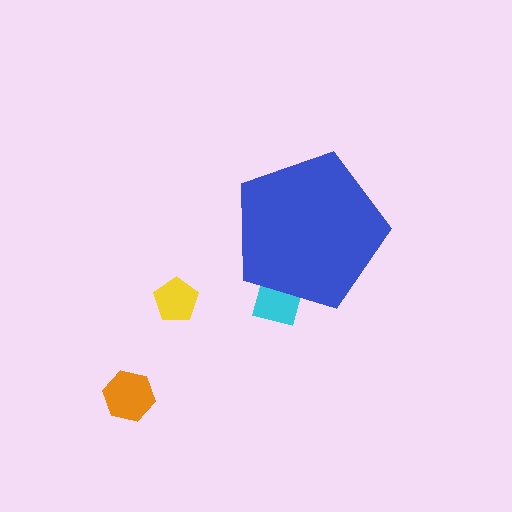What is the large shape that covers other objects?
A blue pentagon.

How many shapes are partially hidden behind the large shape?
1 shape is partially hidden.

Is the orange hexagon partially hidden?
No, the orange hexagon is fully visible.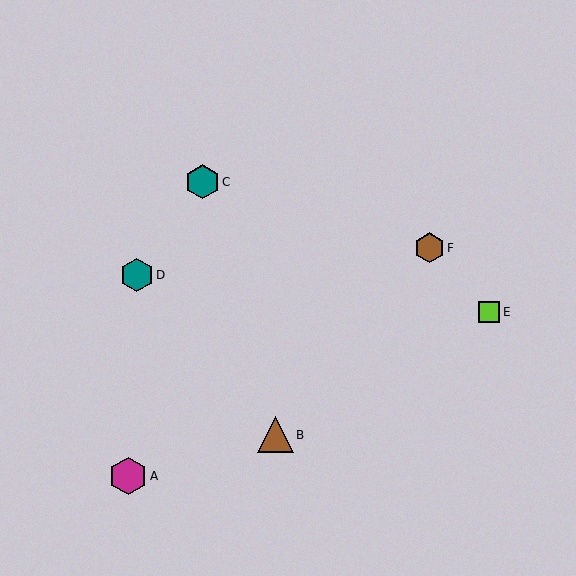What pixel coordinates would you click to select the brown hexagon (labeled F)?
Click at (429, 248) to select the brown hexagon F.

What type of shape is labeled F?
Shape F is a brown hexagon.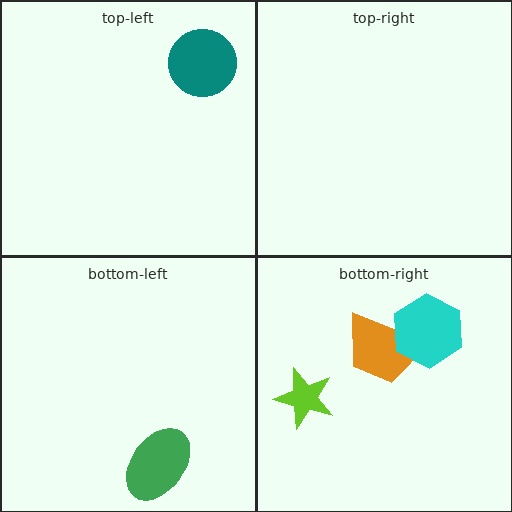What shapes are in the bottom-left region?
The green ellipse.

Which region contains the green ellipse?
The bottom-left region.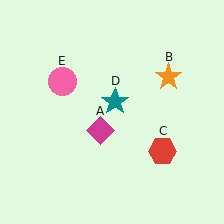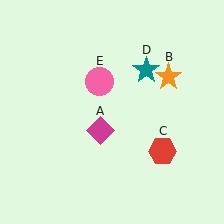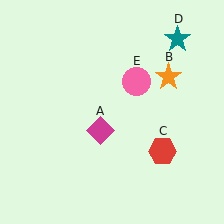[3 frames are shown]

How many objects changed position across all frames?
2 objects changed position: teal star (object D), pink circle (object E).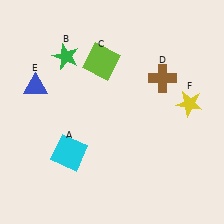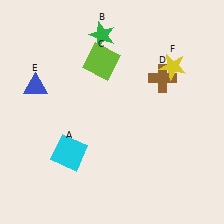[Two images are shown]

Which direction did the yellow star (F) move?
The yellow star (F) moved up.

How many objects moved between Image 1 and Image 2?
2 objects moved between the two images.